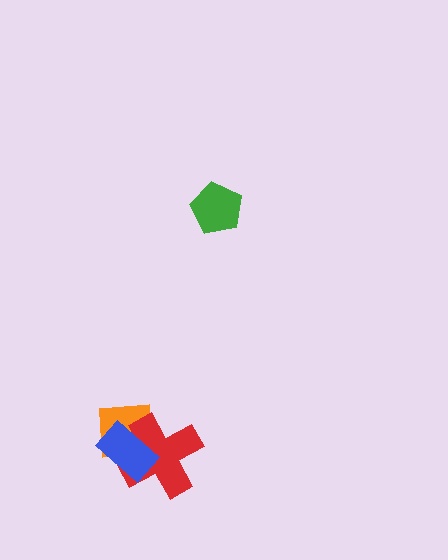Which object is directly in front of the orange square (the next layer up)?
The red cross is directly in front of the orange square.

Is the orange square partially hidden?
Yes, it is partially covered by another shape.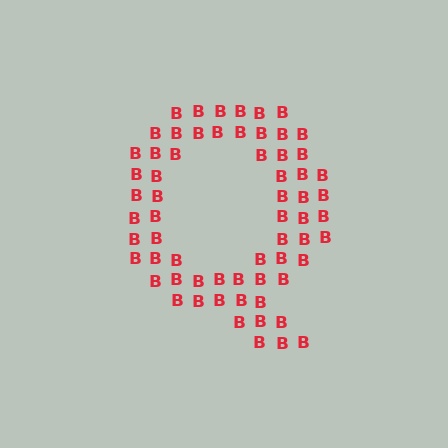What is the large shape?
The large shape is the letter Q.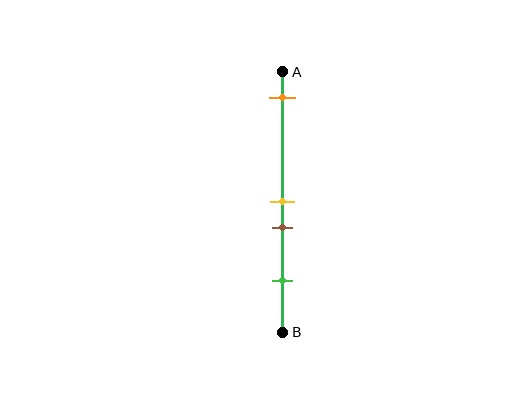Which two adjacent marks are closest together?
The yellow and brown marks are the closest adjacent pair.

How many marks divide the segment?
There are 4 marks dividing the segment.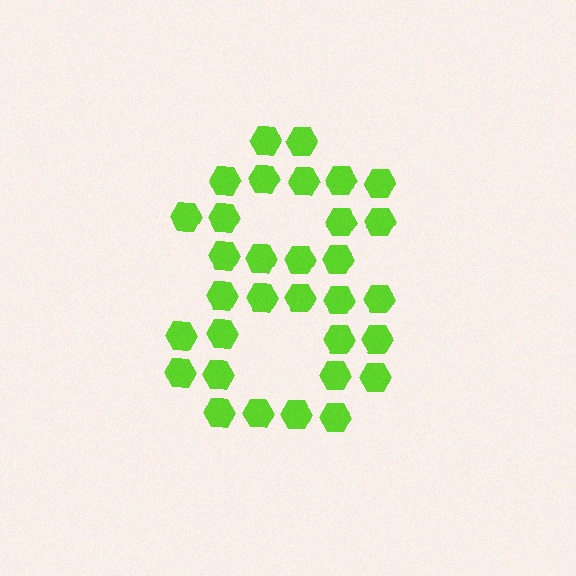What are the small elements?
The small elements are hexagons.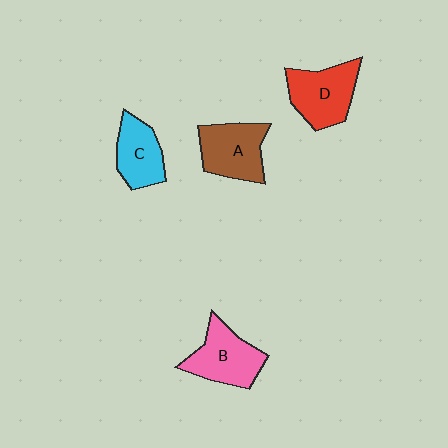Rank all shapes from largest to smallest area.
From largest to smallest: D (red), B (pink), A (brown), C (cyan).